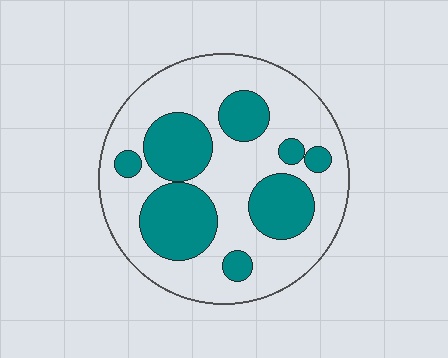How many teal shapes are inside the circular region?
8.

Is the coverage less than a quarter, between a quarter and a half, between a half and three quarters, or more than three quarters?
Between a quarter and a half.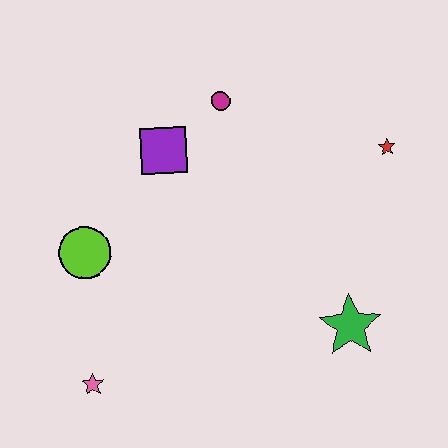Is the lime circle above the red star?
No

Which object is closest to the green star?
The red star is closest to the green star.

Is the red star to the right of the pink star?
Yes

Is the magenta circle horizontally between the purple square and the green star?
Yes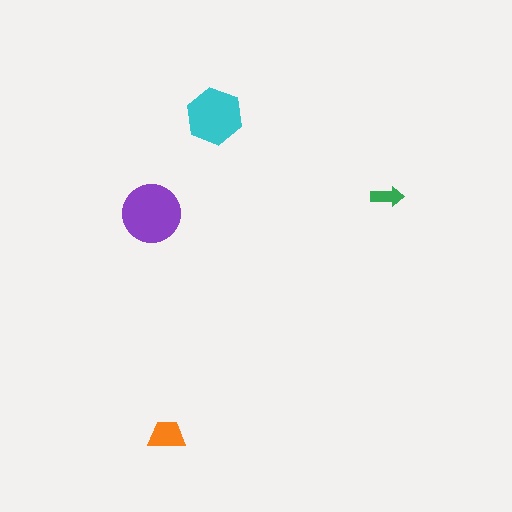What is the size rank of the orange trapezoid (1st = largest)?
3rd.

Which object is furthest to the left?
The purple circle is leftmost.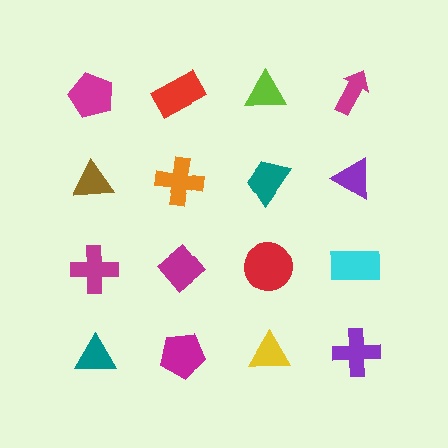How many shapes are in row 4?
4 shapes.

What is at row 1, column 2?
A red rectangle.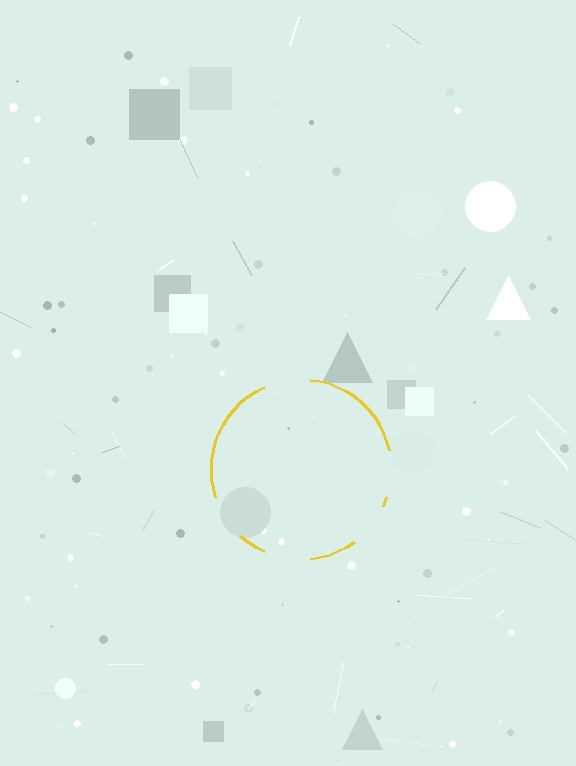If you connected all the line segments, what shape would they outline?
They would outline a circle.